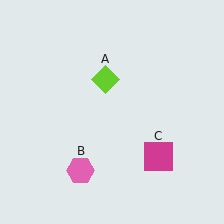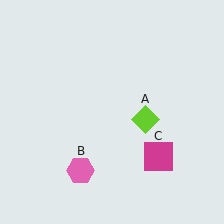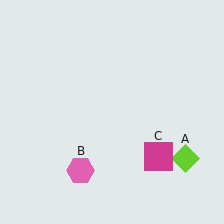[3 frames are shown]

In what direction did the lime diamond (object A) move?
The lime diamond (object A) moved down and to the right.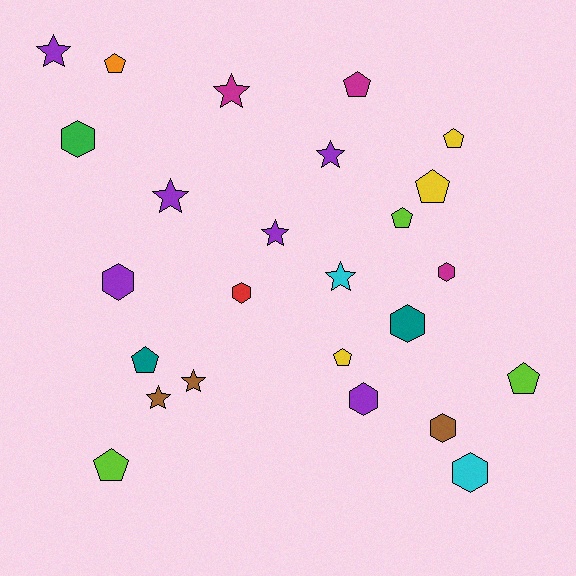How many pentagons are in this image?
There are 9 pentagons.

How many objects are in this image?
There are 25 objects.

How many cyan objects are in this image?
There are 2 cyan objects.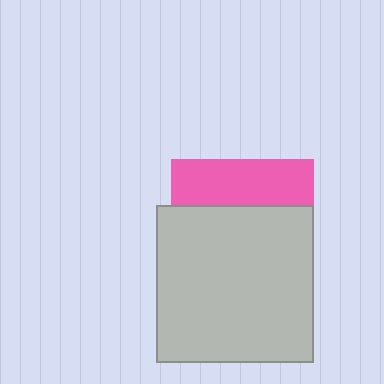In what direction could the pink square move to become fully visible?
The pink square could move up. That would shift it out from behind the light gray square entirely.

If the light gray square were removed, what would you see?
You would see the complete pink square.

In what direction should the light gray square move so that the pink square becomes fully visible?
The light gray square should move down. That is the shortest direction to clear the overlap and leave the pink square fully visible.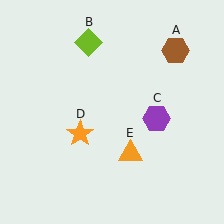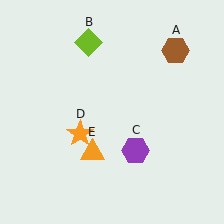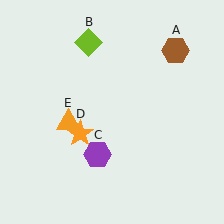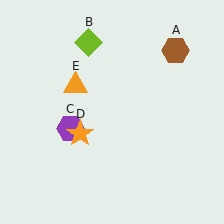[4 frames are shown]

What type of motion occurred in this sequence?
The purple hexagon (object C), orange triangle (object E) rotated clockwise around the center of the scene.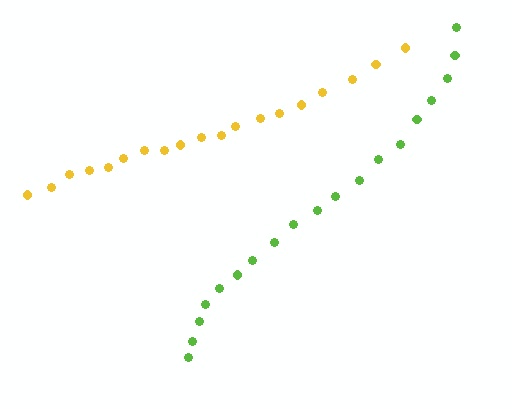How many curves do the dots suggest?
There are 2 distinct paths.